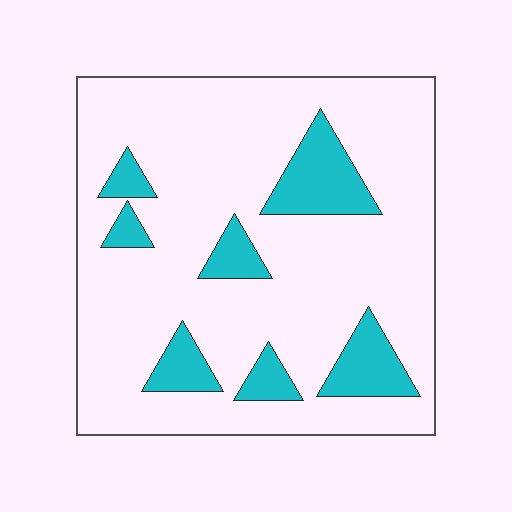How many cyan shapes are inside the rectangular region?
7.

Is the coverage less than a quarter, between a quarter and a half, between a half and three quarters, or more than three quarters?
Less than a quarter.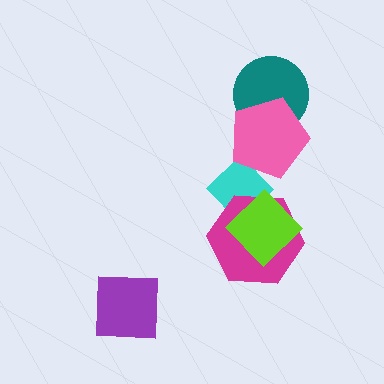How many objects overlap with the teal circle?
1 object overlaps with the teal circle.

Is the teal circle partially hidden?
Yes, it is partially covered by another shape.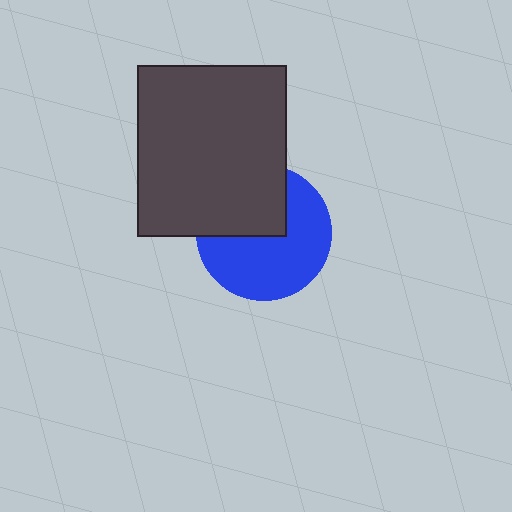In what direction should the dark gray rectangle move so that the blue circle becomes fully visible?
The dark gray rectangle should move up. That is the shortest direction to clear the overlap and leave the blue circle fully visible.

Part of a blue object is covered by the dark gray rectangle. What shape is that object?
It is a circle.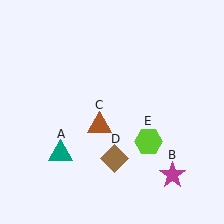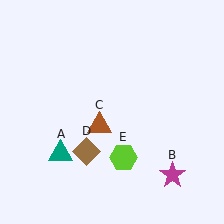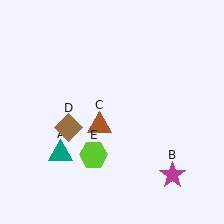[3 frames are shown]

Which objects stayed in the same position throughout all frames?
Teal triangle (object A) and magenta star (object B) and brown triangle (object C) remained stationary.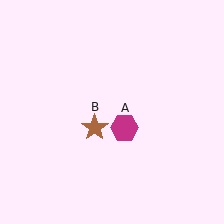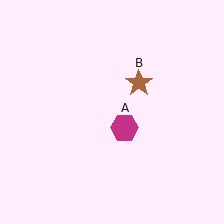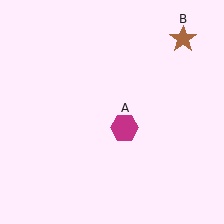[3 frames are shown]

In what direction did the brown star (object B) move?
The brown star (object B) moved up and to the right.